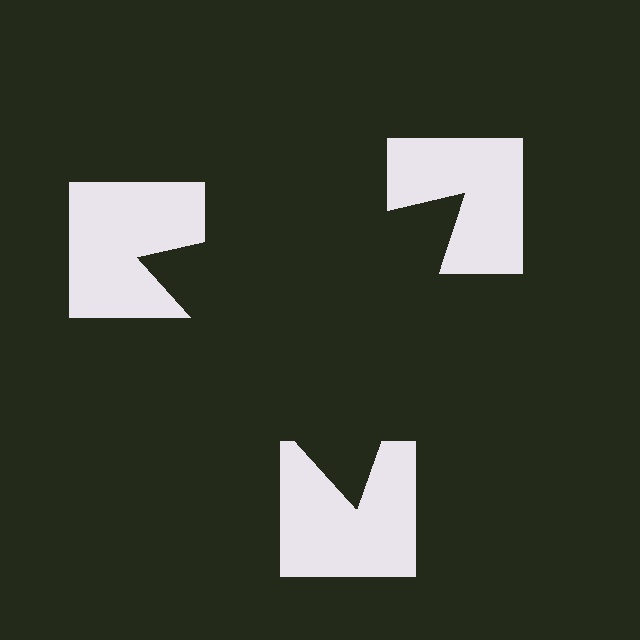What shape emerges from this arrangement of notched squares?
An illusory triangle — its edges are inferred from the aligned wedge cuts in the notched squares, not physically drawn.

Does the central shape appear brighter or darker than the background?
It typically appears slightly darker than the background, even though no actual brightness change is drawn.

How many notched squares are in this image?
There are 3 — one at each vertex of the illusory triangle.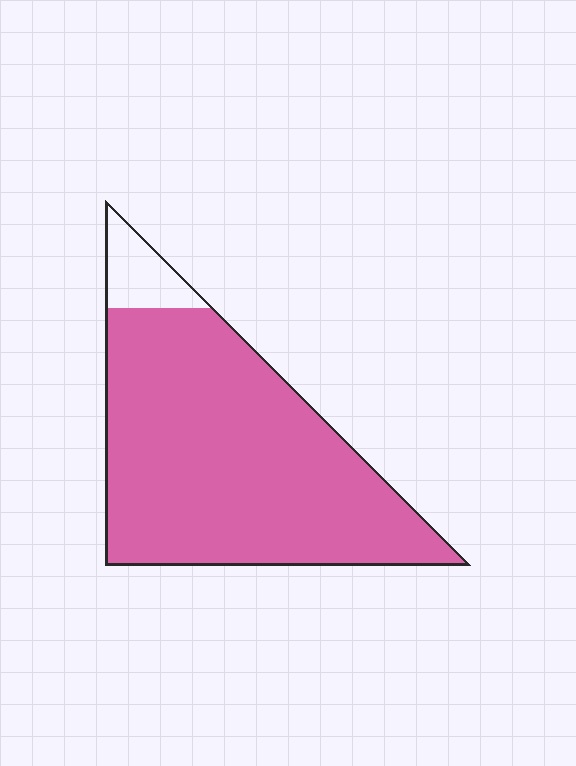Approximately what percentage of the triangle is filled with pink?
Approximately 90%.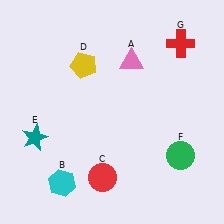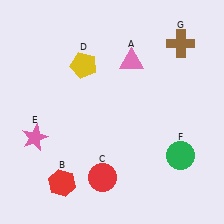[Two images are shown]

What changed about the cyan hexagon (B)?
In Image 1, B is cyan. In Image 2, it changed to red.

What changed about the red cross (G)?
In Image 1, G is red. In Image 2, it changed to brown.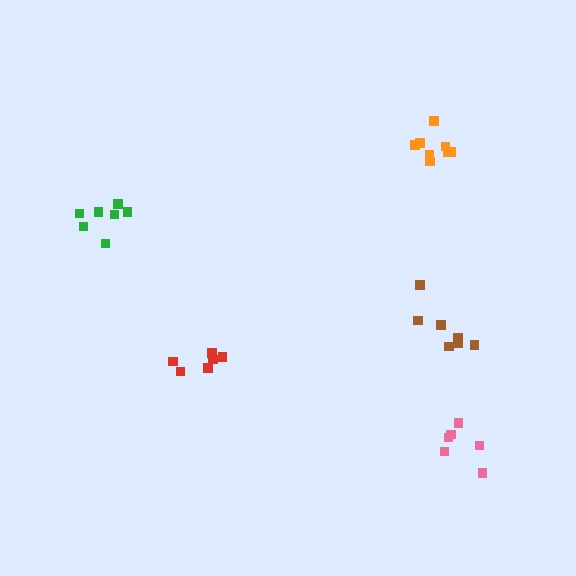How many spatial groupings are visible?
There are 5 spatial groupings.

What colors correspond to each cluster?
The clusters are colored: pink, green, orange, red, brown.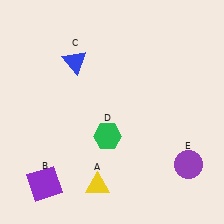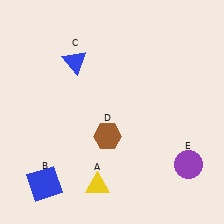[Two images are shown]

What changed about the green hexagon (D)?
In Image 1, D is green. In Image 2, it changed to brown.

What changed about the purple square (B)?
In Image 1, B is purple. In Image 2, it changed to blue.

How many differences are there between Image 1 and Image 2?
There are 2 differences between the two images.